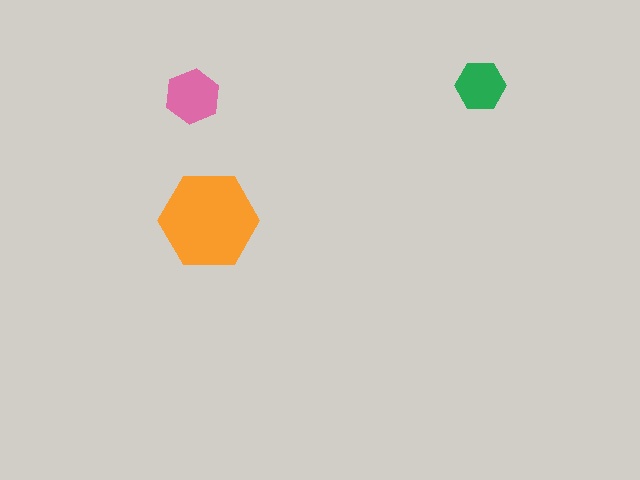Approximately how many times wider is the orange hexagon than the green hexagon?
About 2 times wider.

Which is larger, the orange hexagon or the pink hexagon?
The orange one.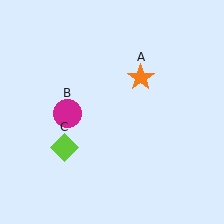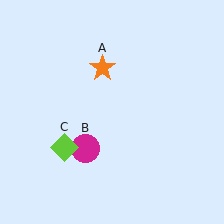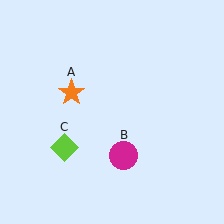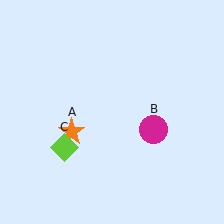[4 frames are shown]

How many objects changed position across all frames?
2 objects changed position: orange star (object A), magenta circle (object B).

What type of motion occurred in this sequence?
The orange star (object A), magenta circle (object B) rotated counterclockwise around the center of the scene.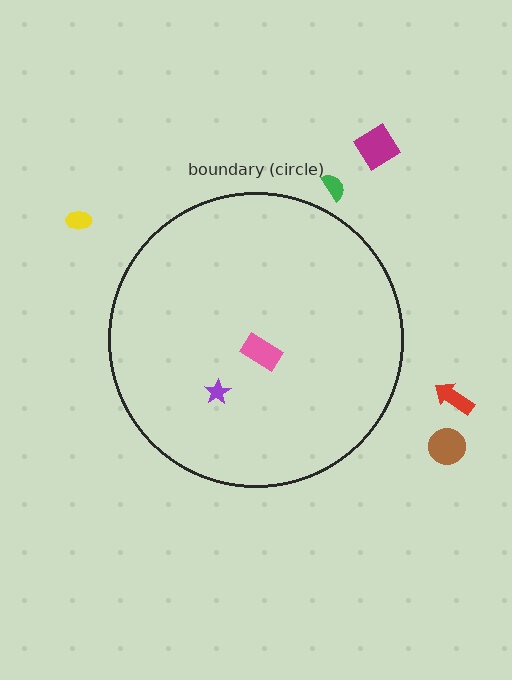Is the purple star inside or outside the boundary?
Inside.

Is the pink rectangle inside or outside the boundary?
Inside.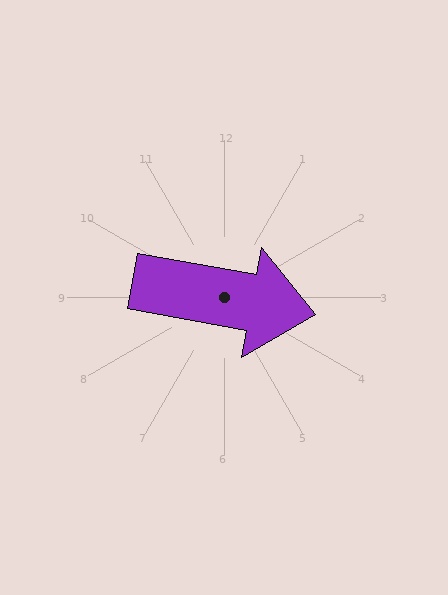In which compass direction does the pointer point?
East.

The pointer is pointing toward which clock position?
Roughly 3 o'clock.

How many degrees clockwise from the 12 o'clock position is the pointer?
Approximately 100 degrees.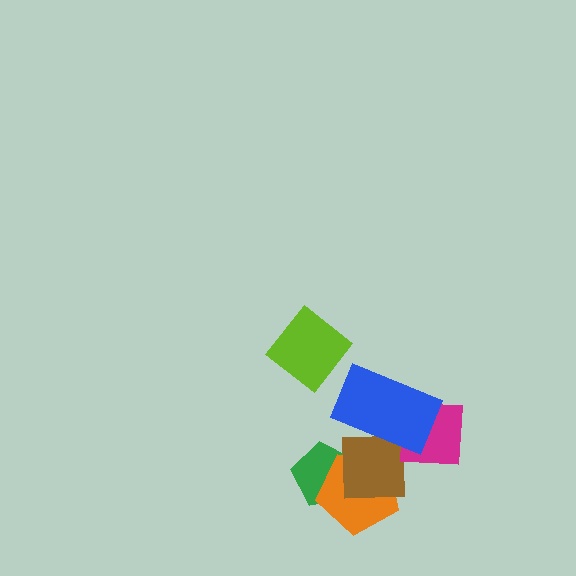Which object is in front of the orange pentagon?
The brown square is in front of the orange pentagon.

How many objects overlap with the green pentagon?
2 objects overlap with the green pentagon.